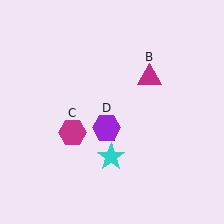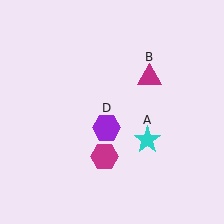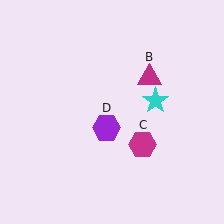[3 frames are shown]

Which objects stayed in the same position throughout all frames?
Magenta triangle (object B) and purple hexagon (object D) remained stationary.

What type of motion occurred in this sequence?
The cyan star (object A), magenta hexagon (object C) rotated counterclockwise around the center of the scene.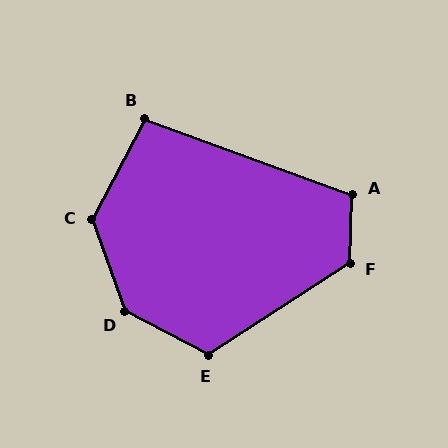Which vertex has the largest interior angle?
D, at approximately 137 degrees.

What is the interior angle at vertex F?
Approximately 125 degrees (obtuse).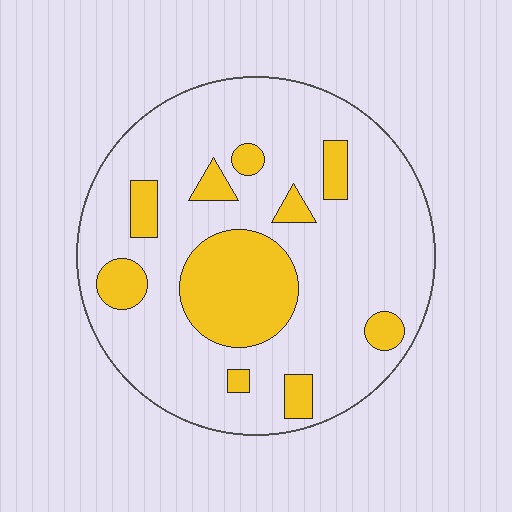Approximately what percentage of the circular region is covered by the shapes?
Approximately 20%.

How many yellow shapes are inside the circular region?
10.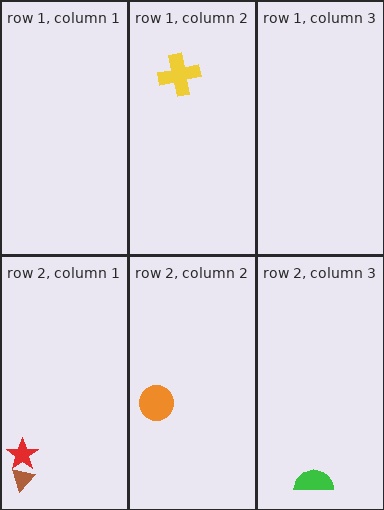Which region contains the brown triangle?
The row 2, column 1 region.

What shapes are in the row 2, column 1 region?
The brown triangle, the red star.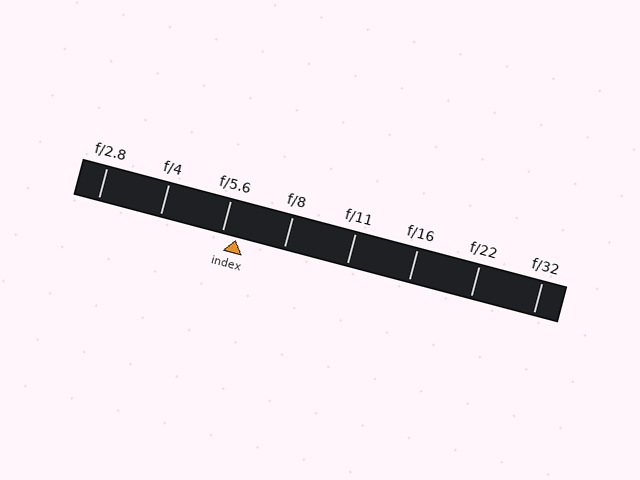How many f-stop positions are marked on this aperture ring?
There are 8 f-stop positions marked.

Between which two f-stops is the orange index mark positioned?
The index mark is between f/5.6 and f/8.